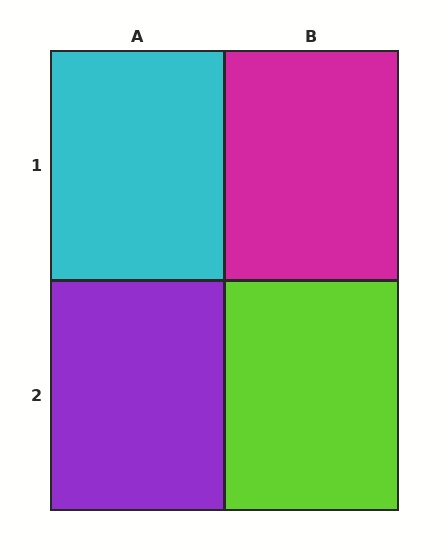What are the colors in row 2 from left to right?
Purple, lime.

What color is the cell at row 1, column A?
Cyan.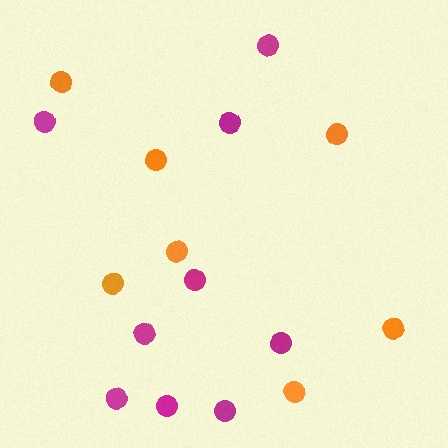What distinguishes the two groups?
There are 2 groups: one group of magenta circles (9) and one group of orange circles (7).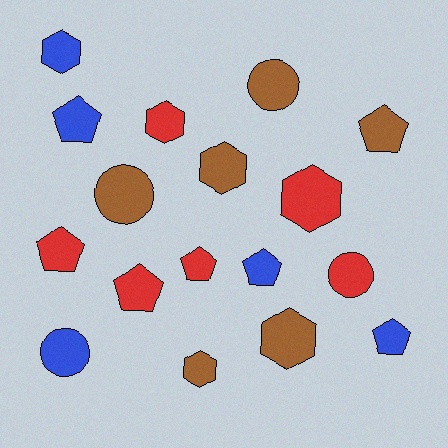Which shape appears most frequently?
Pentagon, with 7 objects.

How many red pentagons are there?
There are 3 red pentagons.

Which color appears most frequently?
Brown, with 6 objects.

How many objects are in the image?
There are 17 objects.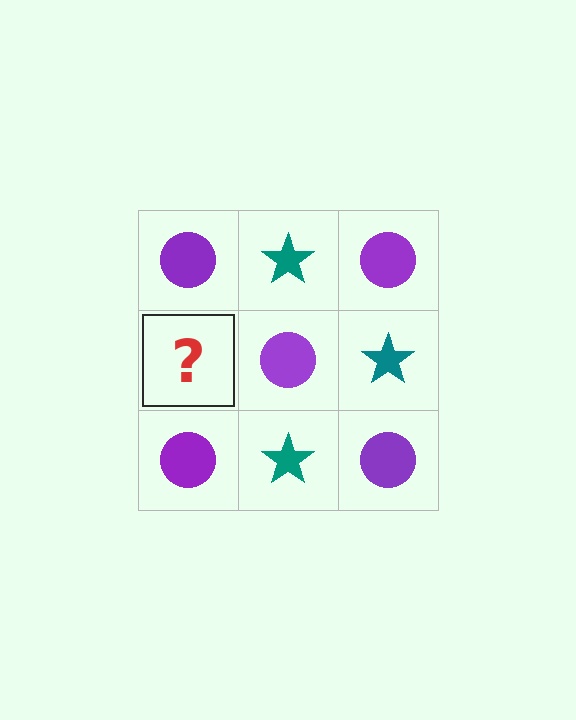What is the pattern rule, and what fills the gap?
The rule is that it alternates purple circle and teal star in a checkerboard pattern. The gap should be filled with a teal star.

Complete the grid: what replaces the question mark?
The question mark should be replaced with a teal star.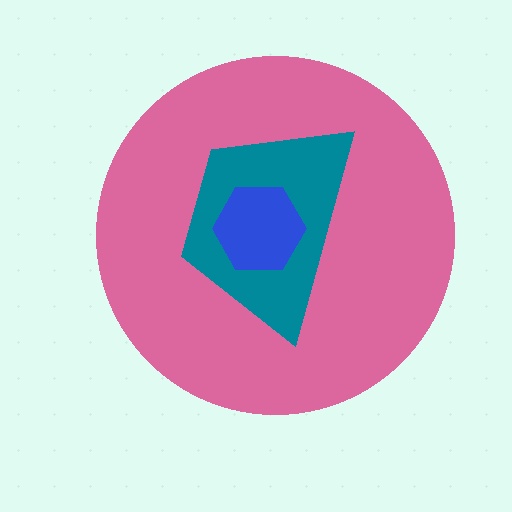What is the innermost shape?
The blue hexagon.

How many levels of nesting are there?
3.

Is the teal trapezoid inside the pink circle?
Yes.